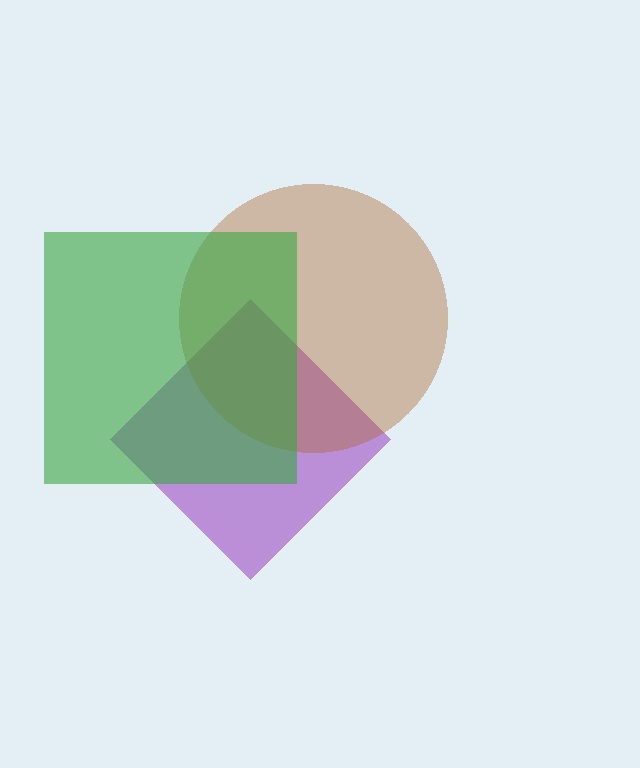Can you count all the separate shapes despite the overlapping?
Yes, there are 3 separate shapes.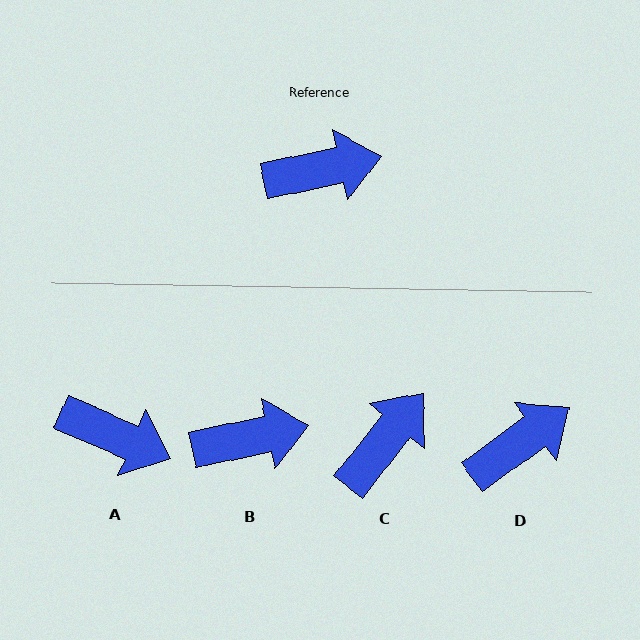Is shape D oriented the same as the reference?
No, it is off by about 24 degrees.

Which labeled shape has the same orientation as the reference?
B.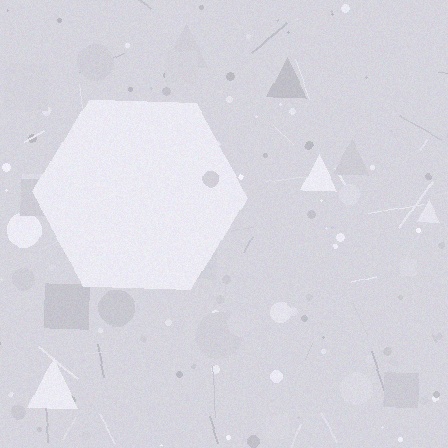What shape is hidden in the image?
A hexagon is hidden in the image.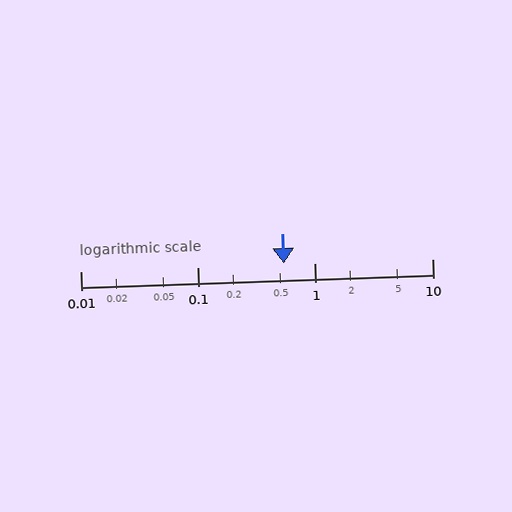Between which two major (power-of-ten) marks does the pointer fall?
The pointer is between 0.1 and 1.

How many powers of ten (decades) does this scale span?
The scale spans 3 decades, from 0.01 to 10.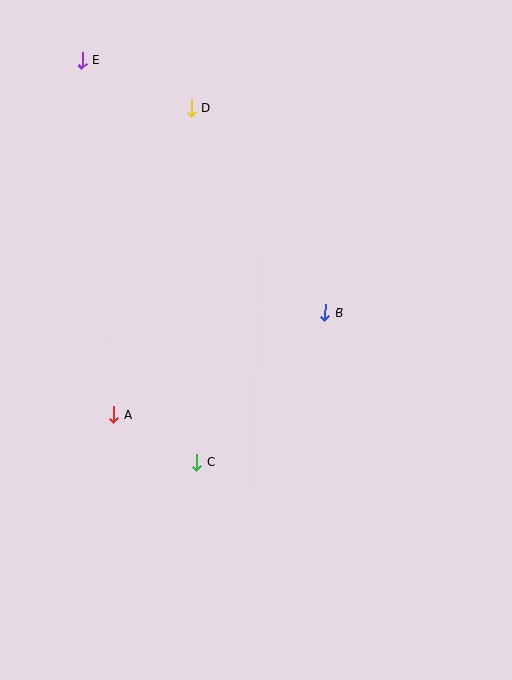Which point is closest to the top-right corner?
Point D is closest to the top-right corner.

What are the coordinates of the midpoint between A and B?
The midpoint between A and B is at (219, 364).